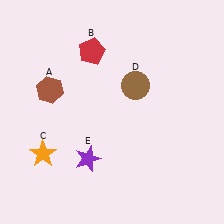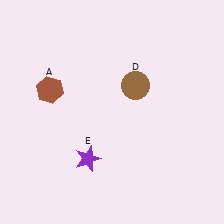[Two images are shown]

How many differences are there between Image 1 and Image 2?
There are 2 differences between the two images.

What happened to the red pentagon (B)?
The red pentagon (B) was removed in Image 2. It was in the top-left area of Image 1.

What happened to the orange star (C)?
The orange star (C) was removed in Image 2. It was in the bottom-left area of Image 1.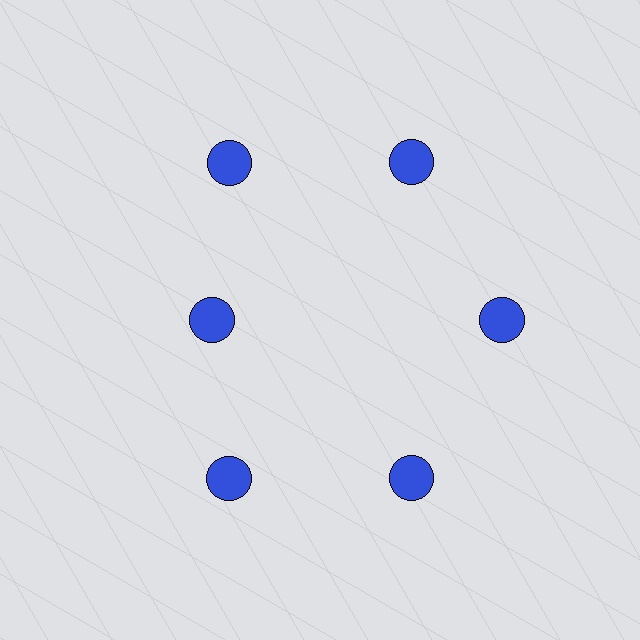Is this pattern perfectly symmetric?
No. The 6 blue circles are arranged in a ring, but one element near the 9 o'clock position is pulled inward toward the center, breaking the 6-fold rotational symmetry.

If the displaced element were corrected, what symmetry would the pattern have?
It would have 6-fold rotational symmetry — the pattern would map onto itself every 60 degrees.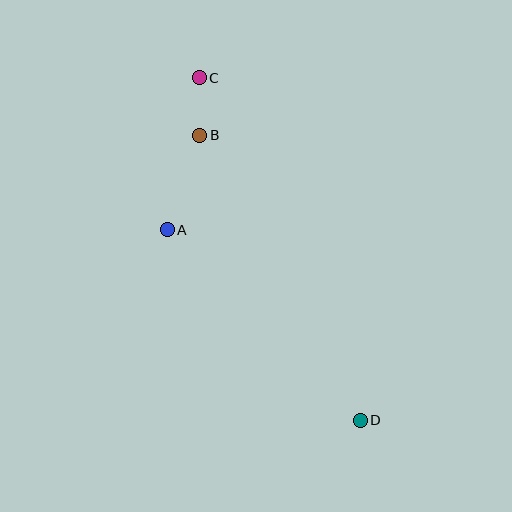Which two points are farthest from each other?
Points C and D are farthest from each other.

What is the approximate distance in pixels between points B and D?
The distance between B and D is approximately 327 pixels.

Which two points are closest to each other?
Points B and C are closest to each other.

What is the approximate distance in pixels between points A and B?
The distance between A and B is approximately 100 pixels.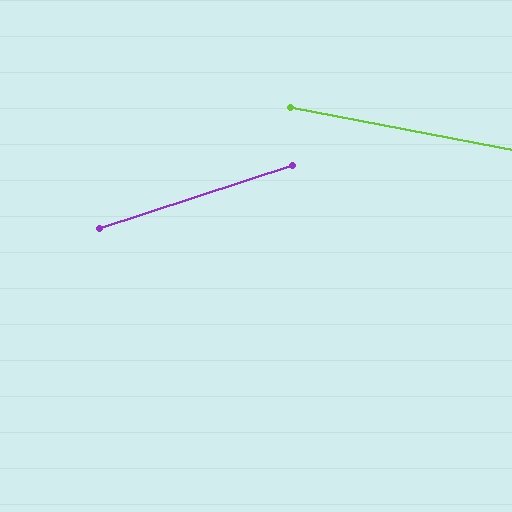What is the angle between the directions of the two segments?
Approximately 29 degrees.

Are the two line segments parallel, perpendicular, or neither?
Neither parallel nor perpendicular — they differ by about 29°.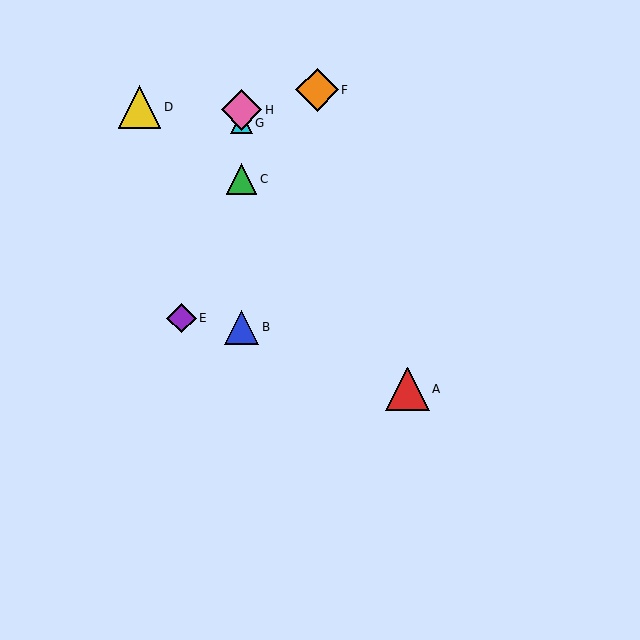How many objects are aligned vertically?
4 objects (B, C, G, H) are aligned vertically.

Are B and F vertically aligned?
No, B is at x≈241 and F is at x≈317.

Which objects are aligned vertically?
Objects B, C, G, H are aligned vertically.